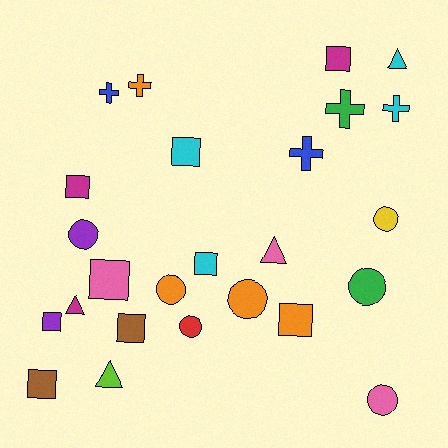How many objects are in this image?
There are 25 objects.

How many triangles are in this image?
There are 4 triangles.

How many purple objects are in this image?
There are 2 purple objects.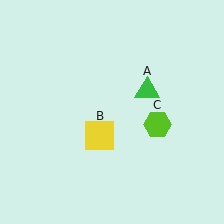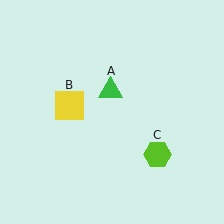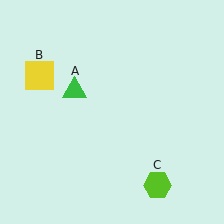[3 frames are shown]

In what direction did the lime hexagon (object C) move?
The lime hexagon (object C) moved down.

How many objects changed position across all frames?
3 objects changed position: green triangle (object A), yellow square (object B), lime hexagon (object C).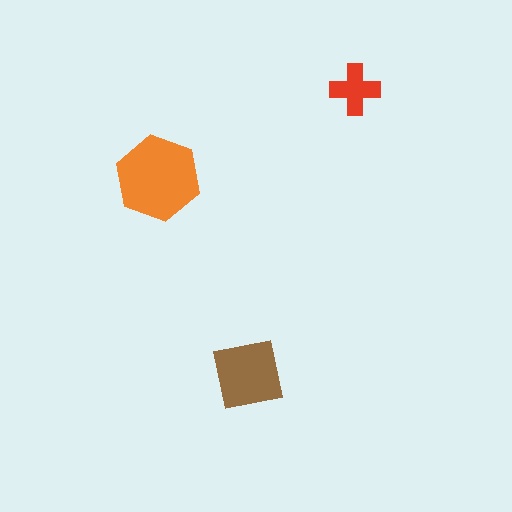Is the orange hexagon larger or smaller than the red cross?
Larger.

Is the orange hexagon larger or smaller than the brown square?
Larger.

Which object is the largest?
The orange hexagon.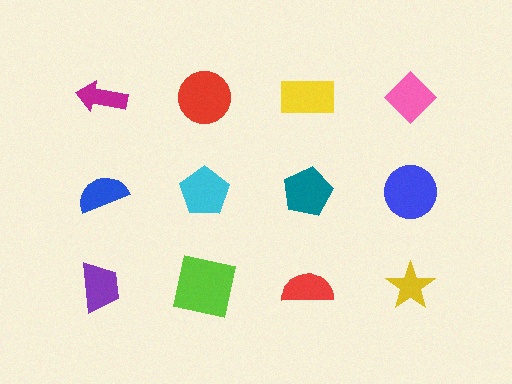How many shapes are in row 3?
4 shapes.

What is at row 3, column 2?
A lime square.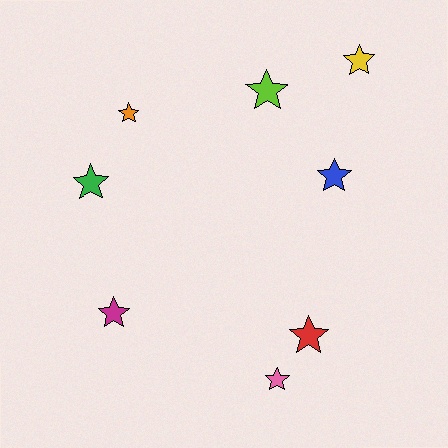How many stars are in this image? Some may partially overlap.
There are 8 stars.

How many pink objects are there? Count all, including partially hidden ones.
There is 1 pink object.